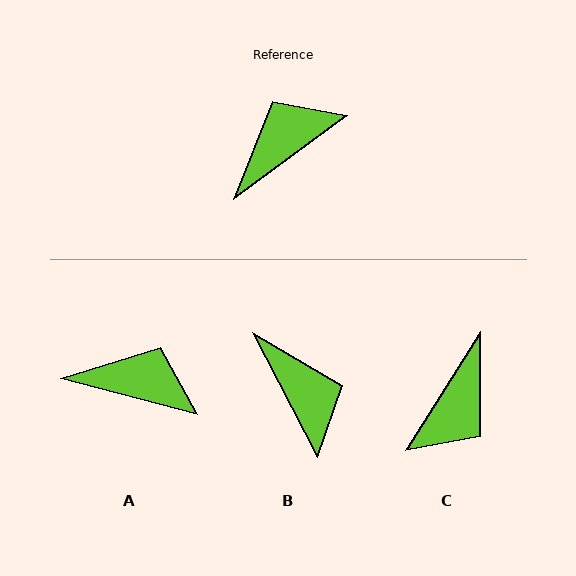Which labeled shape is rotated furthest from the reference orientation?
C, about 159 degrees away.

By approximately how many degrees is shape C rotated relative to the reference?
Approximately 159 degrees clockwise.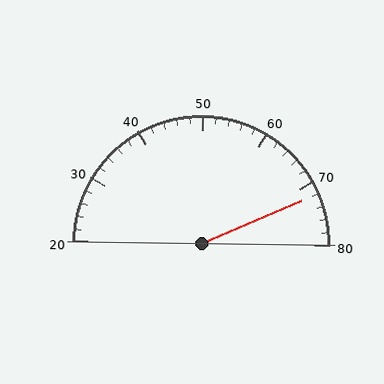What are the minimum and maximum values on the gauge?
The gauge ranges from 20 to 80.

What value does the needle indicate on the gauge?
The needle indicates approximately 72.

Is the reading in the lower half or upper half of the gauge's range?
The reading is in the upper half of the range (20 to 80).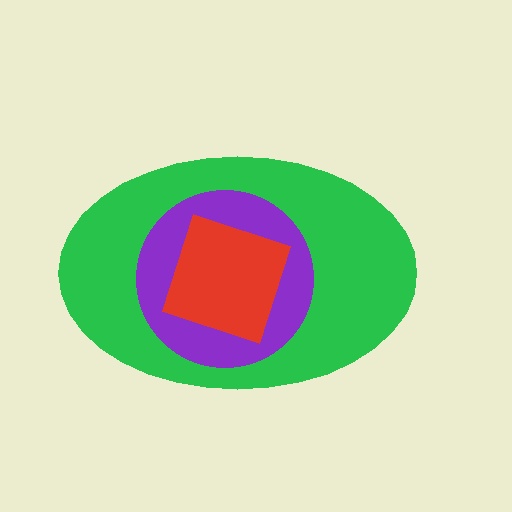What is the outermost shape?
The green ellipse.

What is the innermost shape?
The red square.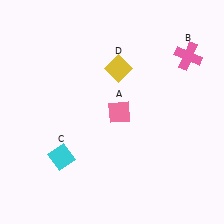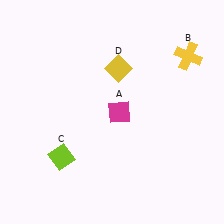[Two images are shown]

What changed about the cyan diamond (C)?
In Image 1, C is cyan. In Image 2, it changed to lime.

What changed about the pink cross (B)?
In Image 1, B is pink. In Image 2, it changed to yellow.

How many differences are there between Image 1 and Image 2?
There are 3 differences between the two images.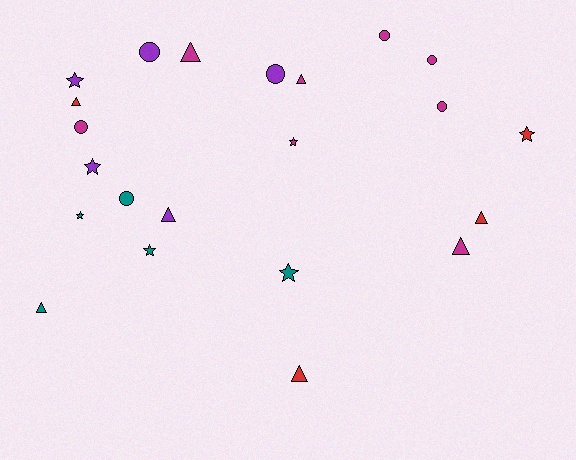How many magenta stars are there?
There is 1 magenta star.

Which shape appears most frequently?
Triangle, with 8 objects.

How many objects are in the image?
There are 22 objects.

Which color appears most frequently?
Magenta, with 8 objects.